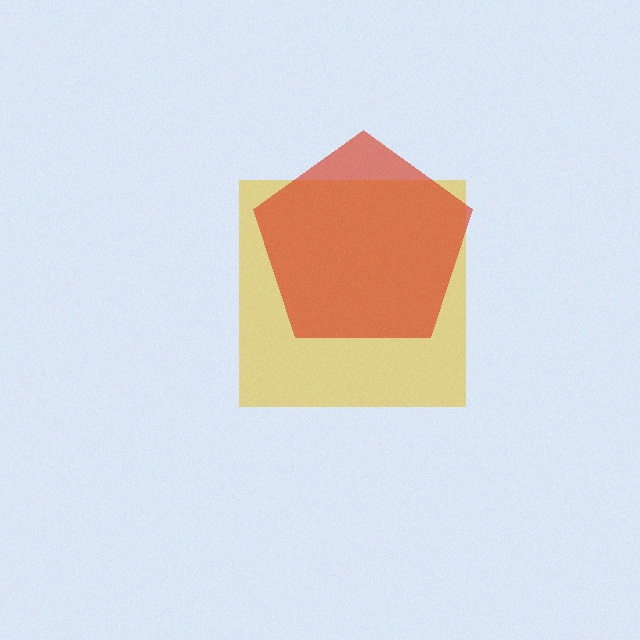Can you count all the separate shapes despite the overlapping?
Yes, there are 2 separate shapes.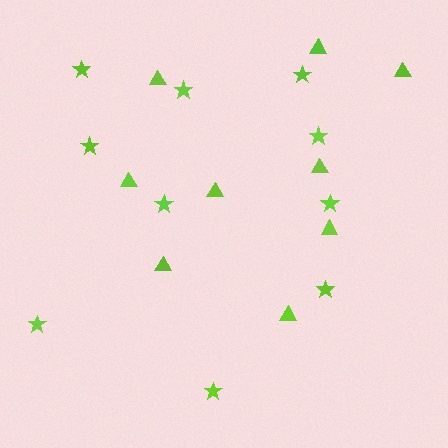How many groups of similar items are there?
There are 2 groups: one group of triangles (9) and one group of stars (10).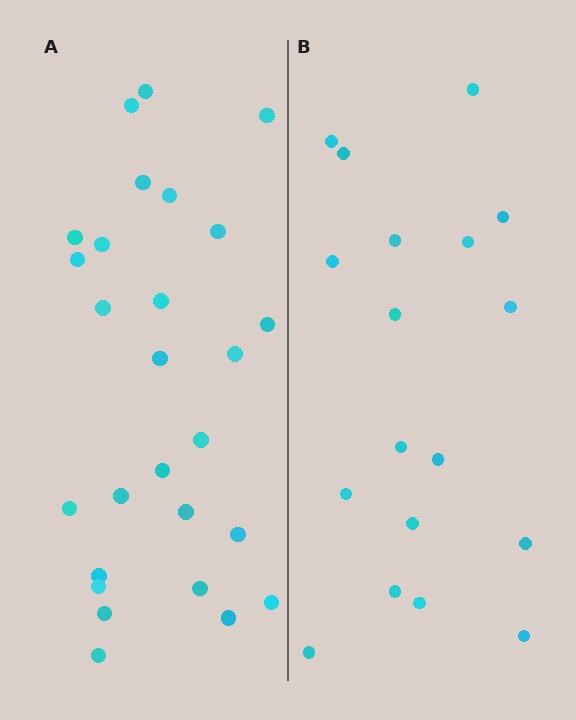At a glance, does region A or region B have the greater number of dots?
Region A (the left region) has more dots.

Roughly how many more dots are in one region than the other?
Region A has roughly 8 or so more dots than region B.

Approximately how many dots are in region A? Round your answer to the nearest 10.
About 30 dots. (The exact count is 27, which rounds to 30.)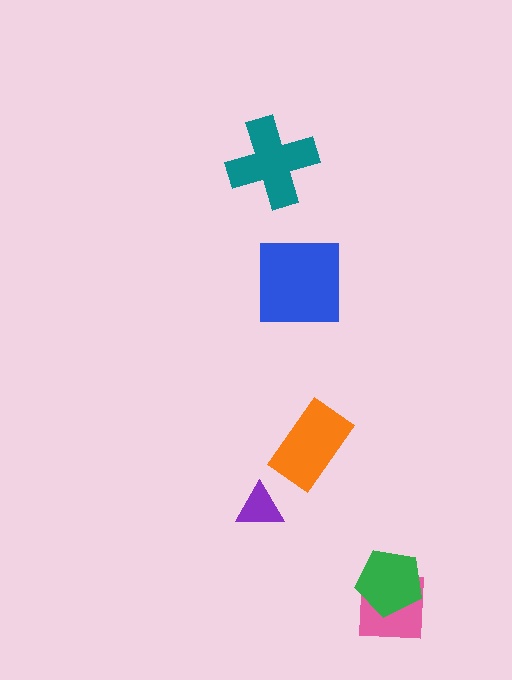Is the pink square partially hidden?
Yes, it is partially covered by another shape.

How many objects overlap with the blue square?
0 objects overlap with the blue square.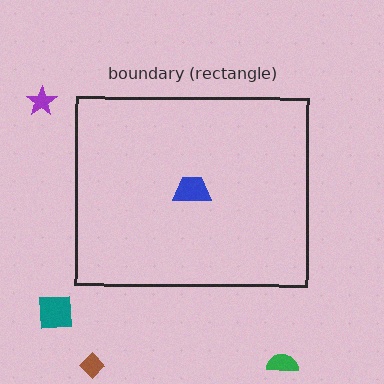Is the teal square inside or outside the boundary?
Outside.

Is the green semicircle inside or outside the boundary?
Outside.